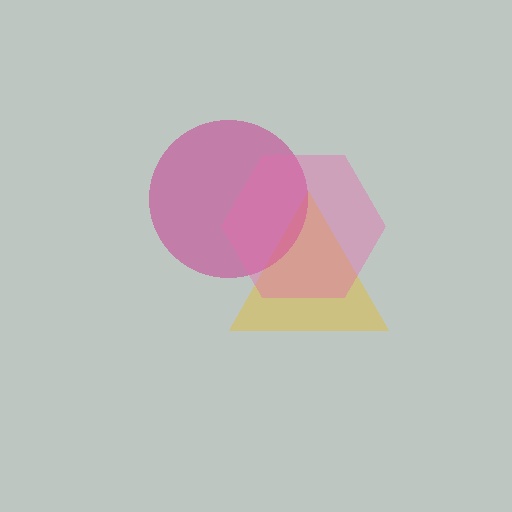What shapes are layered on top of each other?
The layered shapes are: a yellow triangle, a magenta circle, a pink hexagon.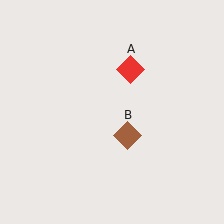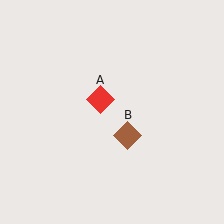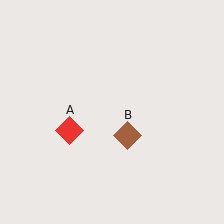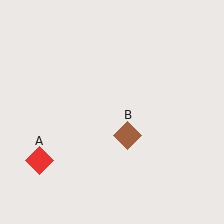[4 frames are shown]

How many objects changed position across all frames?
1 object changed position: red diamond (object A).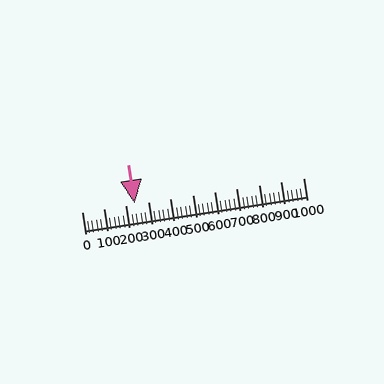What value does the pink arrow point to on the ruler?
The pink arrow points to approximately 241.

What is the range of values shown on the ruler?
The ruler shows values from 0 to 1000.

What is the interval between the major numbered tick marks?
The major tick marks are spaced 100 units apart.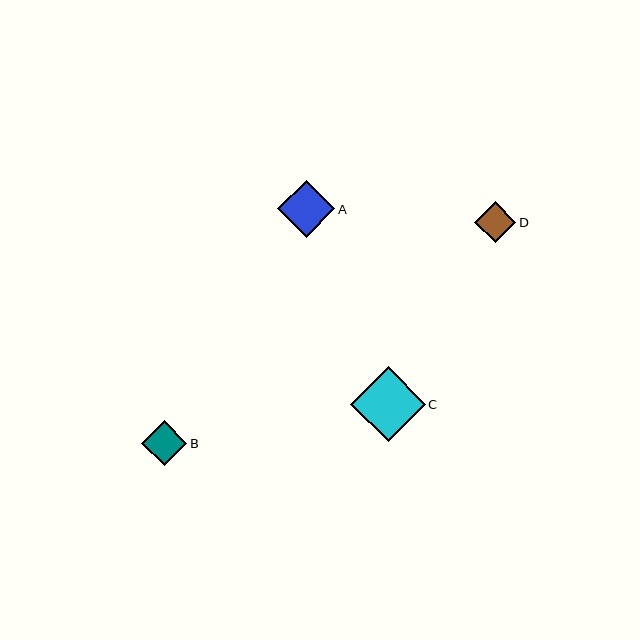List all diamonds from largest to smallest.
From largest to smallest: C, A, B, D.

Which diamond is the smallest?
Diamond D is the smallest with a size of approximately 41 pixels.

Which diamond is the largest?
Diamond C is the largest with a size of approximately 75 pixels.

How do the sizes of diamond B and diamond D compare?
Diamond B and diamond D are approximately the same size.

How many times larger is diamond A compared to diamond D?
Diamond A is approximately 1.4 times the size of diamond D.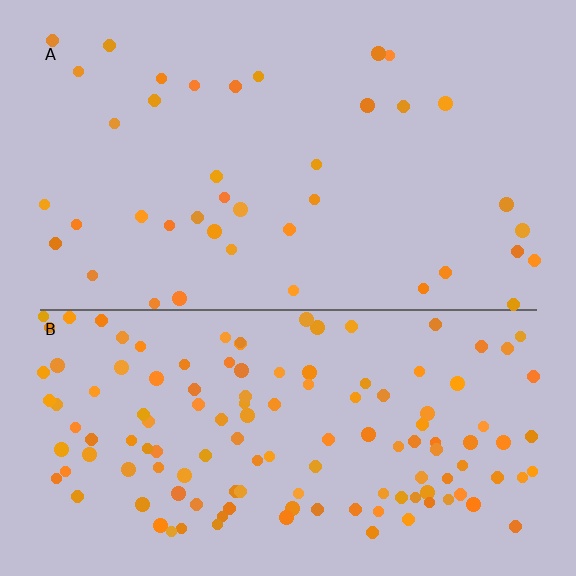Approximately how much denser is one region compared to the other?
Approximately 3.3× — region B over region A.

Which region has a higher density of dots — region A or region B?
B (the bottom).